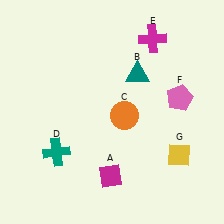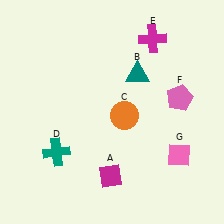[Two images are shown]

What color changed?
The diamond (G) changed from yellow in Image 1 to pink in Image 2.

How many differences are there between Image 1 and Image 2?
There is 1 difference between the two images.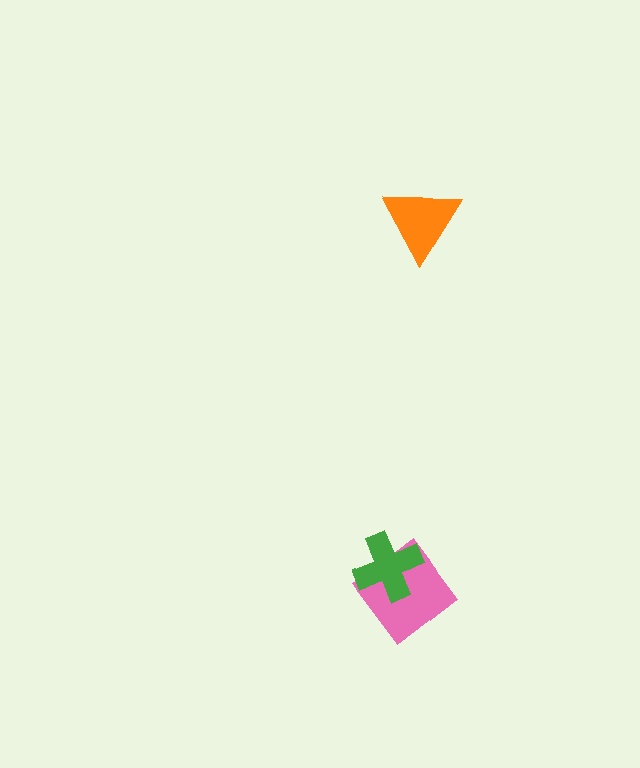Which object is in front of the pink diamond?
The green cross is in front of the pink diamond.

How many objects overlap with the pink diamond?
1 object overlaps with the pink diamond.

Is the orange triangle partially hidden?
No, no other shape covers it.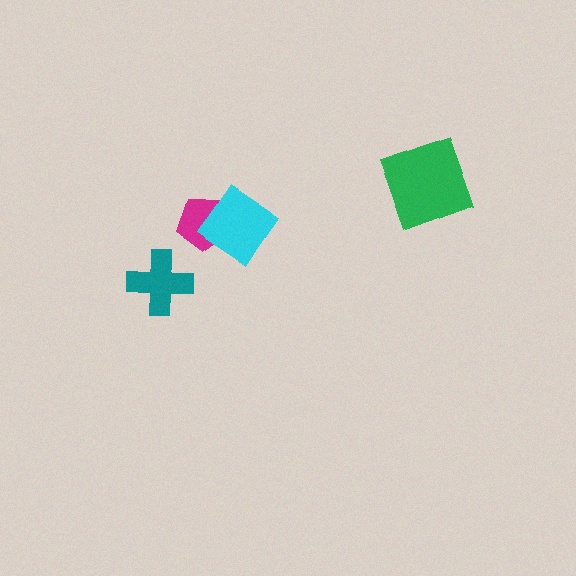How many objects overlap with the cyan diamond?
1 object overlaps with the cyan diamond.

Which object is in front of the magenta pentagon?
The cyan diamond is in front of the magenta pentagon.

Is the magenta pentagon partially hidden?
Yes, it is partially covered by another shape.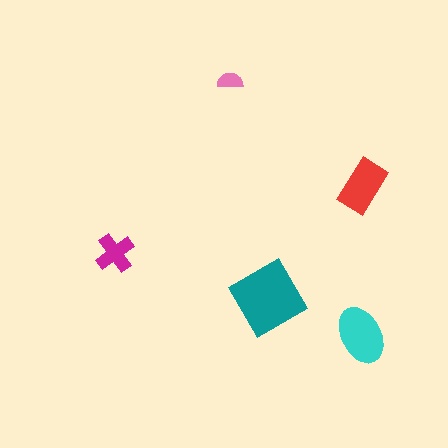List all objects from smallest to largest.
The pink semicircle, the magenta cross, the red rectangle, the cyan ellipse, the teal diamond.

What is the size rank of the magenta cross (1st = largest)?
4th.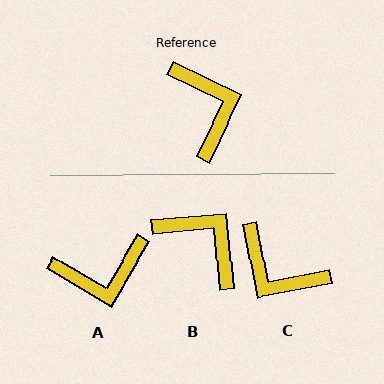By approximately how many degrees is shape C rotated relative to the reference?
Approximately 144 degrees clockwise.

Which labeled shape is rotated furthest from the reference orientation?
C, about 144 degrees away.